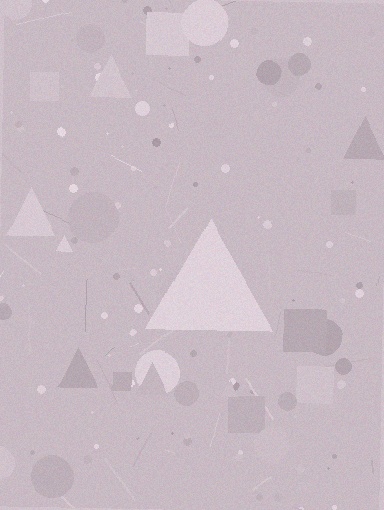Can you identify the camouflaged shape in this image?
The camouflaged shape is a triangle.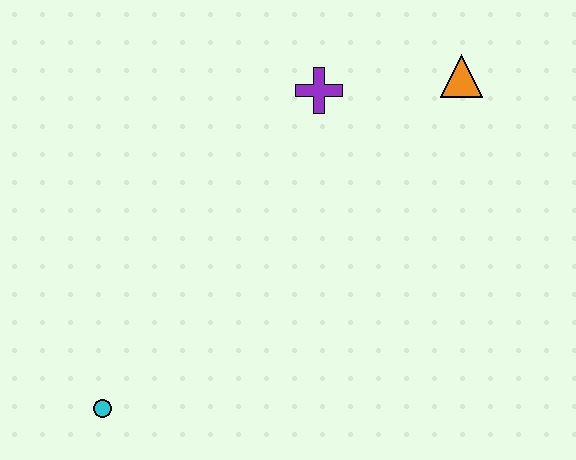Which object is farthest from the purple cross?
The cyan circle is farthest from the purple cross.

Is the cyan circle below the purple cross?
Yes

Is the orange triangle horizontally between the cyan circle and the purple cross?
No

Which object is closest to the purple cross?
The orange triangle is closest to the purple cross.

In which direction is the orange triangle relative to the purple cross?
The orange triangle is to the right of the purple cross.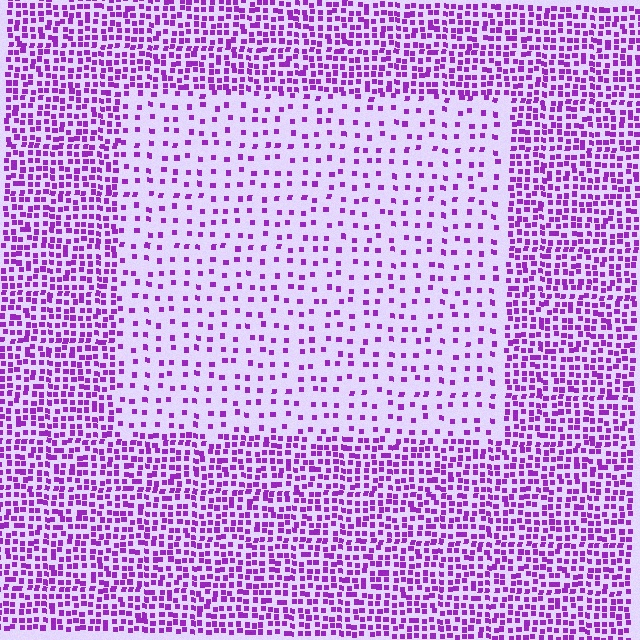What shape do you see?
I see a rectangle.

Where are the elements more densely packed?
The elements are more densely packed outside the rectangle boundary.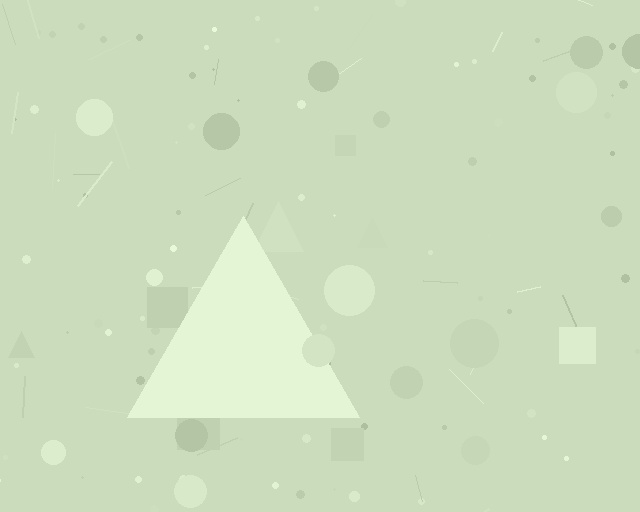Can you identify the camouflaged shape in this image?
The camouflaged shape is a triangle.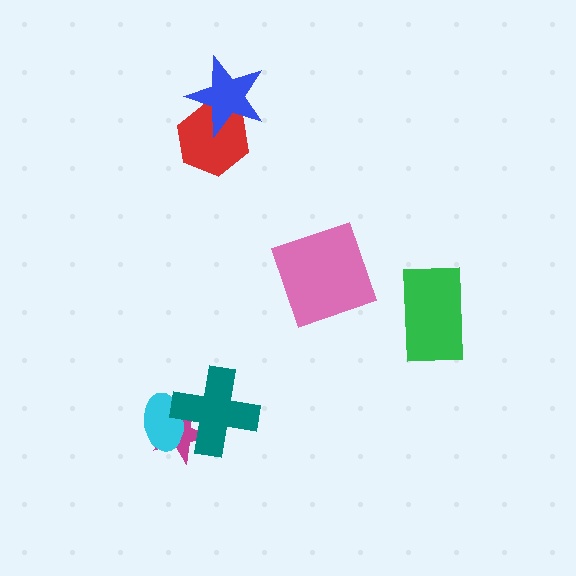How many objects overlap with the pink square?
0 objects overlap with the pink square.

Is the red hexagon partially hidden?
Yes, it is partially covered by another shape.